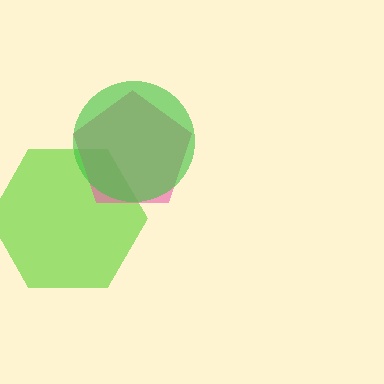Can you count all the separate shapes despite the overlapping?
Yes, there are 3 separate shapes.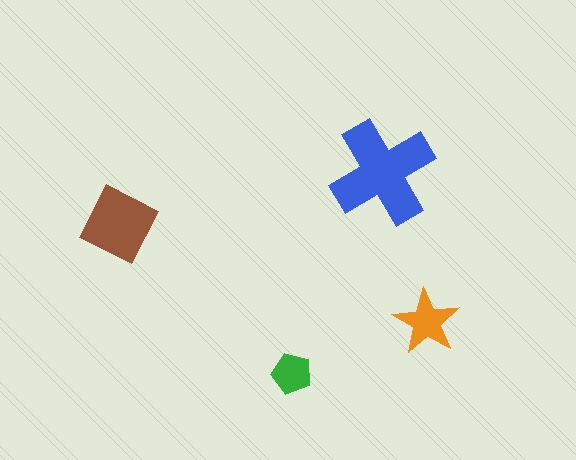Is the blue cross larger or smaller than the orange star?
Larger.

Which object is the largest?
The blue cross.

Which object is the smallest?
The green pentagon.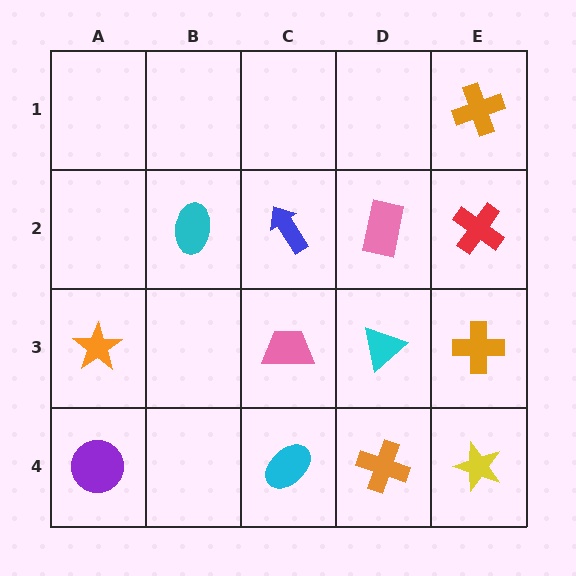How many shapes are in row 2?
4 shapes.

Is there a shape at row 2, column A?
No, that cell is empty.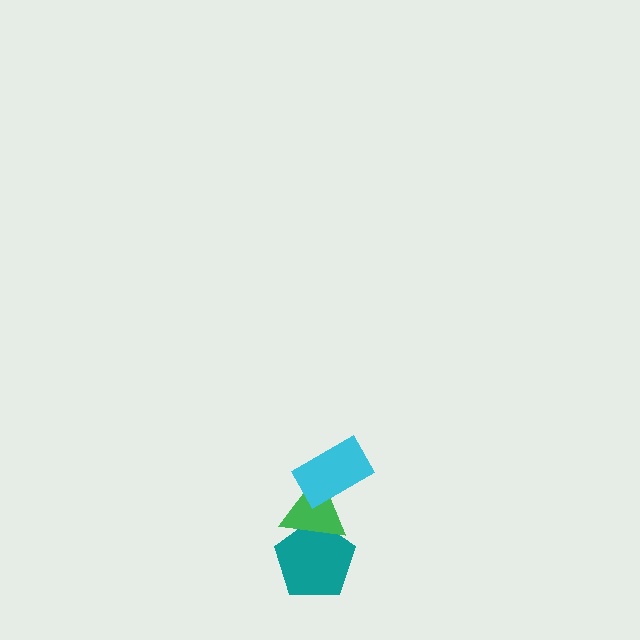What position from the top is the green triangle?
The green triangle is 2nd from the top.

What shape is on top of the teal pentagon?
The green triangle is on top of the teal pentagon.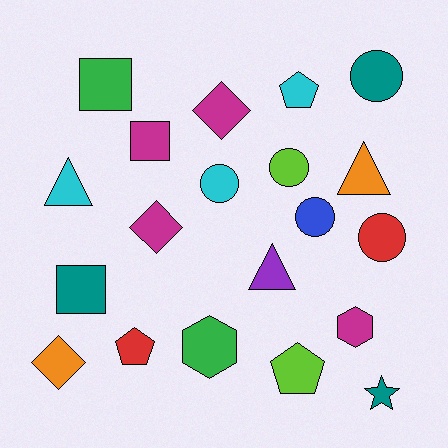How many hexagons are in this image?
There are 2 hexagons.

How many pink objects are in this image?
There are no pink objects.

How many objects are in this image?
There are 20 objects.